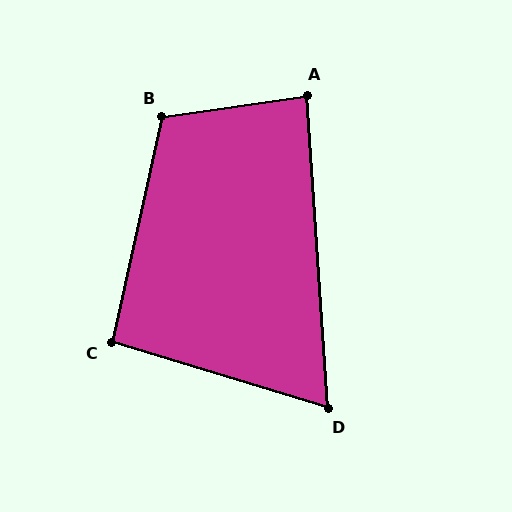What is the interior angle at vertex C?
Approximately 94 degrees (approximately right).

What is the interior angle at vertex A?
Approximately 86 degrees (approximately right).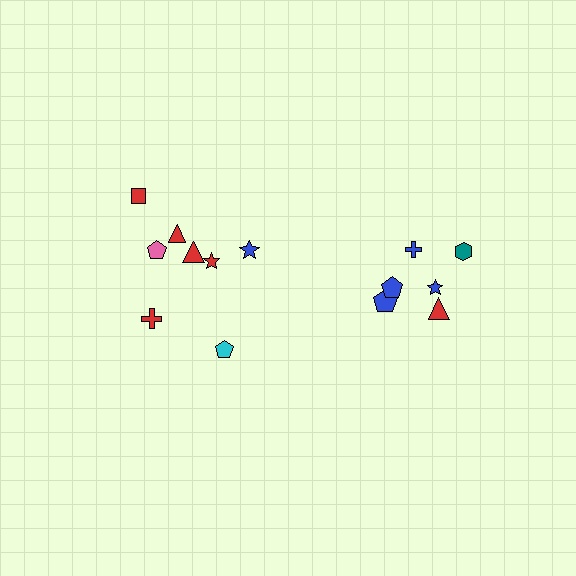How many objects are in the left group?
There are 8 objects.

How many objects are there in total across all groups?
There are 14 objects.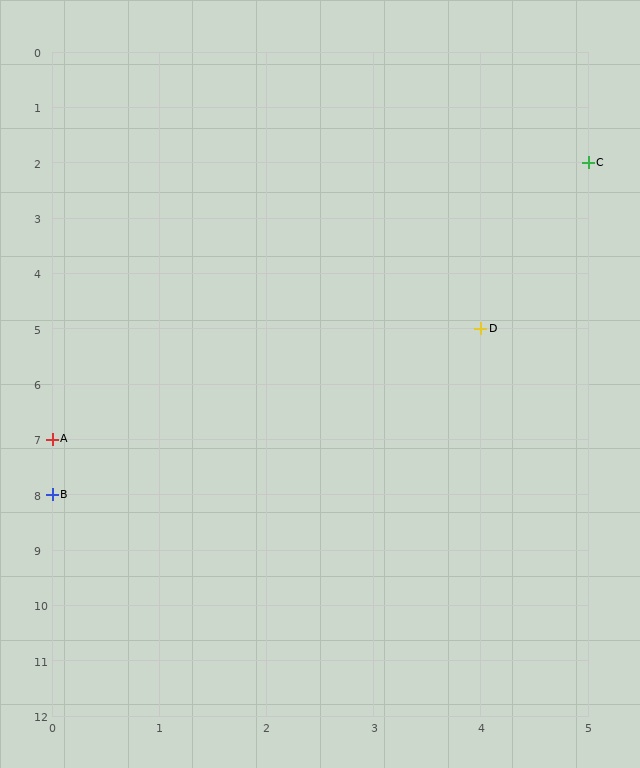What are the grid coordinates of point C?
Point C is at grid coordinates (5, 2).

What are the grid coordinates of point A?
Point A is at grid coordinates (0, 7).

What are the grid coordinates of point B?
Point B is at grid coordinates (0, 8).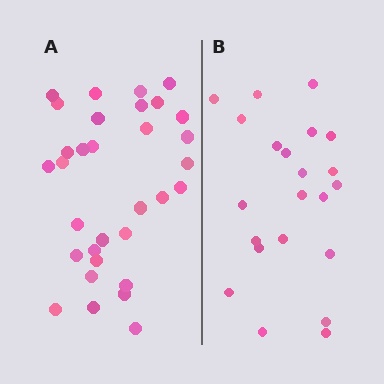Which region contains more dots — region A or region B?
Region A (the left region) has more dots.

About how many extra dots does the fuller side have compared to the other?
Region A has roughly 10 or so more dots than region B.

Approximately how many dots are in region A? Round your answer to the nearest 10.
About 30 dots. (The exact count is 32, which rounds to 30.)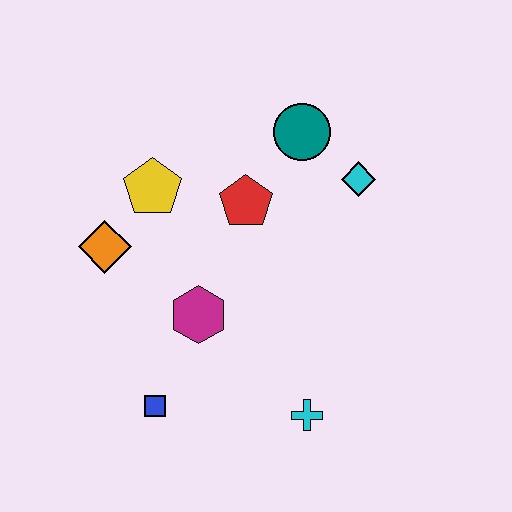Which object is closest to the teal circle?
The cyan diamond is closest to the teal circle.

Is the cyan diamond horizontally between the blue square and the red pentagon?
No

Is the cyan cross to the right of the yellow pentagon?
Yes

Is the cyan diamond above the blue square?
Yes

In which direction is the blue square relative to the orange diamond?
The blue square is below the orange diamond.